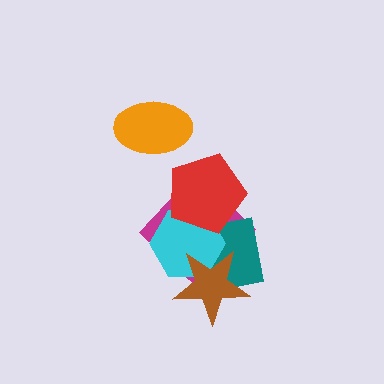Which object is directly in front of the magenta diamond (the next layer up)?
The teal square is directly in front of the magenta diamond.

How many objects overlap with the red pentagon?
3 objects overlap with the red pentagon.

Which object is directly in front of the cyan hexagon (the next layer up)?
The brown star is directly in front of the cyan hexagon.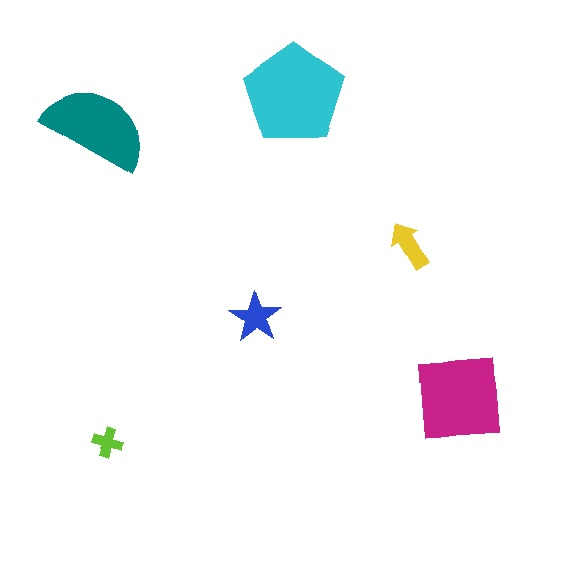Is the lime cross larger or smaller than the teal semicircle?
Smaller.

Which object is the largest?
The cyan pentagon.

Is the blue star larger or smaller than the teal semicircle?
Smaller.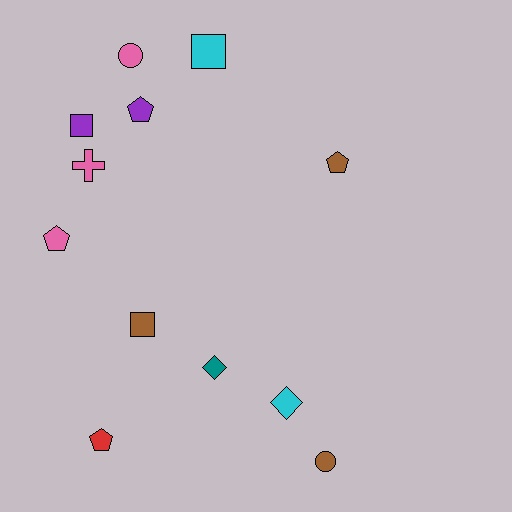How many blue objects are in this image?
There are no blue objects.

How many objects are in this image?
There are 12 objects.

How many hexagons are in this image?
There are no hexagons.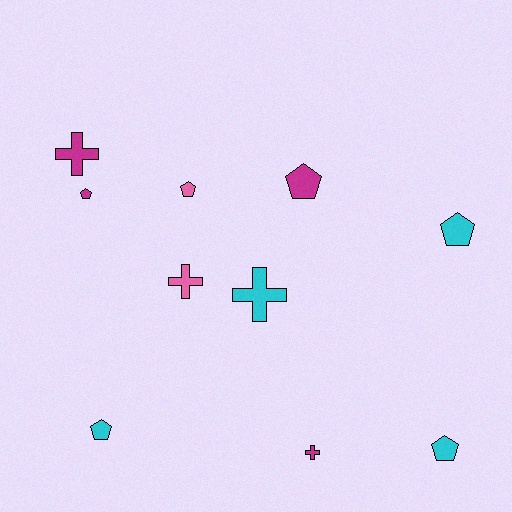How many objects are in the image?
There are 10 objects.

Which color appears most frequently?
Magenta, with 4 objects.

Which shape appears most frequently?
Pentagon, with 6 objects.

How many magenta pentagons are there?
There are 2 magenta pentagons.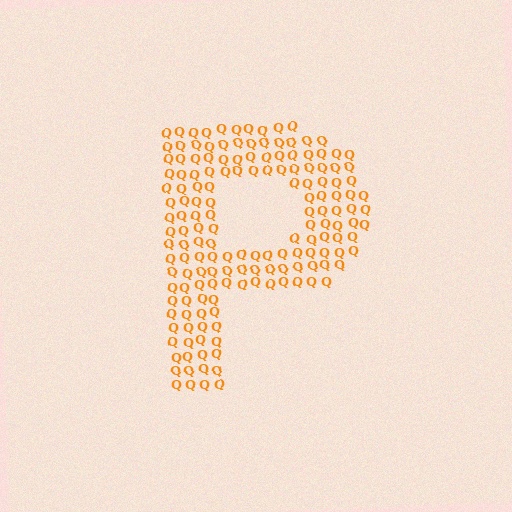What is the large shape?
The large shape is the letter P.